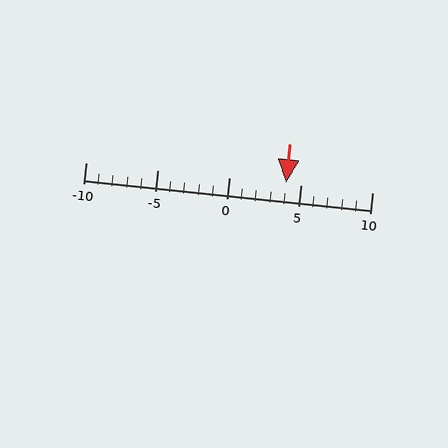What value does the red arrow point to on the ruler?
The red arrow points to approximately 4.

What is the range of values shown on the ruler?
The ruler shows values from -10 to 10.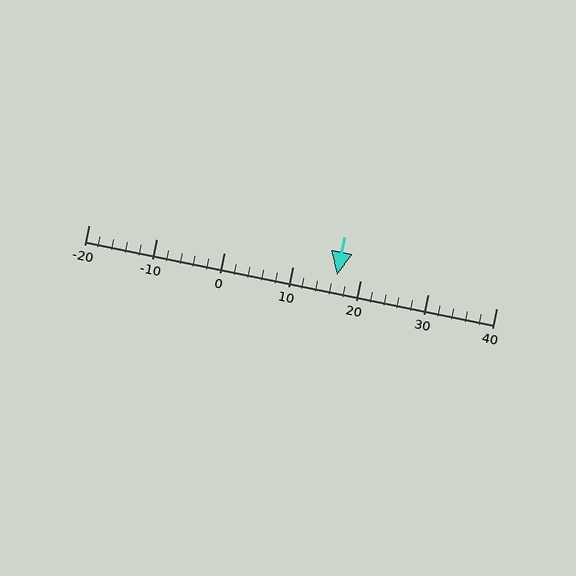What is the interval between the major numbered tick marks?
The major tick marks are spaced 10 units apart.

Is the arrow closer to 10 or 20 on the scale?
The arrow is closer to 20.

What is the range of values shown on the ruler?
The ruler shows values from -20 to 40.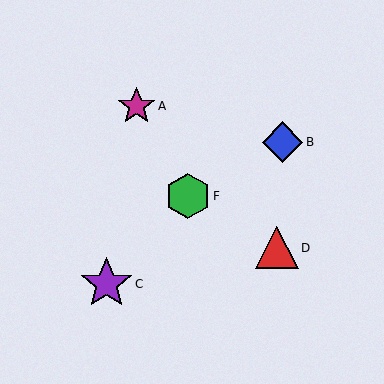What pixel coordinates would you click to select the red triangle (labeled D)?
Click at (277, 248) to select the red triangle D.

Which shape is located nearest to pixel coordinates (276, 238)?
The red triangle (labeled D) at (277, 248) is nearest to that location.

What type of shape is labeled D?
Shape D is a red triangle.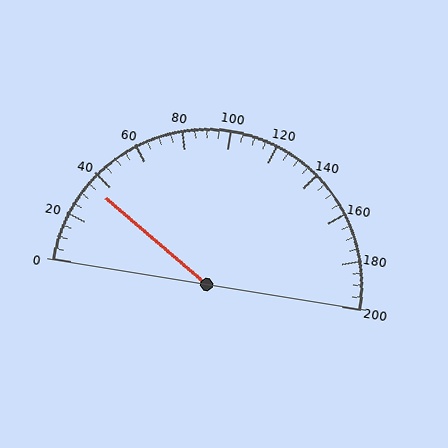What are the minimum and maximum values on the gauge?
The gauge ranges from 0 to 200.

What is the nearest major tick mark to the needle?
The nearest major tick mark is 40.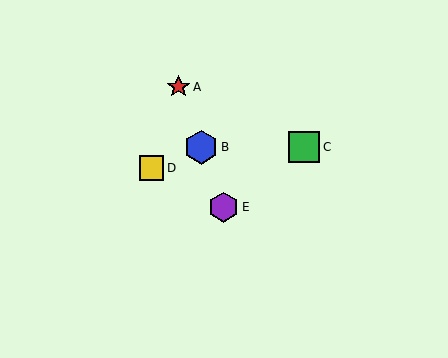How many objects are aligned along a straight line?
3 objects (A, B, E) are aligned along a straight line.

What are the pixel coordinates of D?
Object D is at (152, 168).